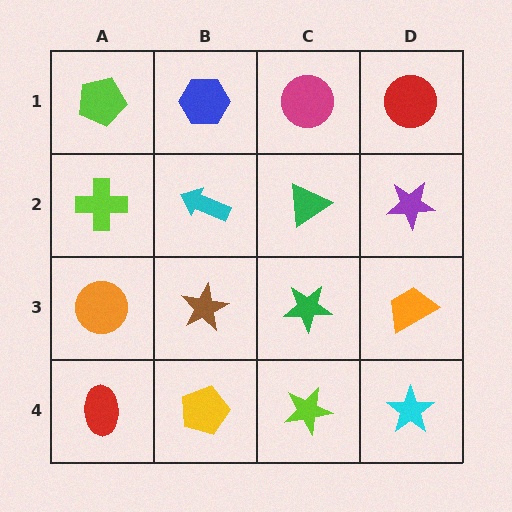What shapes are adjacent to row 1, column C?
A green triangle (row 2, column C), a blue hexagon (row 1, column B), a red circle (row 1, column D).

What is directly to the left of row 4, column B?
A red ellipse.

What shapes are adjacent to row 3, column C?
A green triangle (row 2, column C), a lime star (row 4, column C), a brown star (row 3, column B), an orange trapezoid (row 3, column D).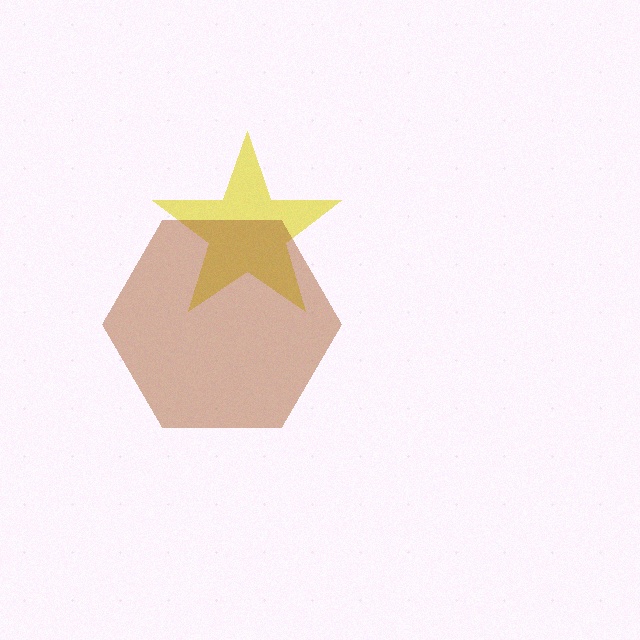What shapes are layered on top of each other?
The layered shapes are: a yellow star, a brown hexagon.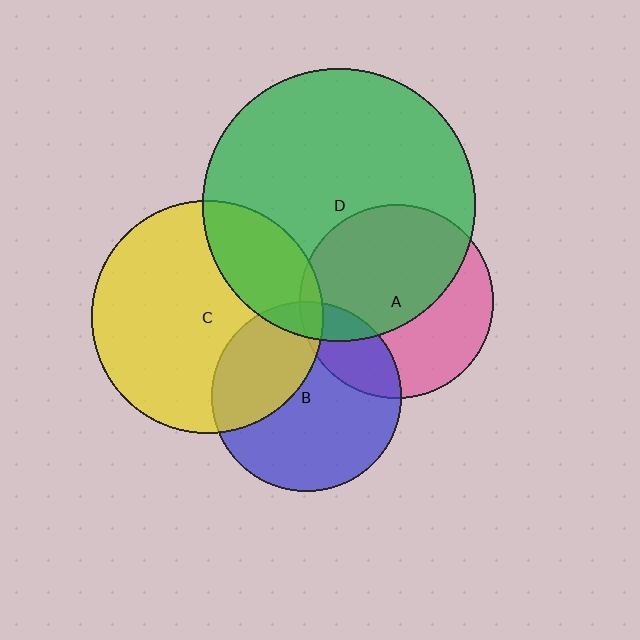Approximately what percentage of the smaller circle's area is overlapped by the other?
Approximately 60%.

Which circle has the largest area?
Circle D (green).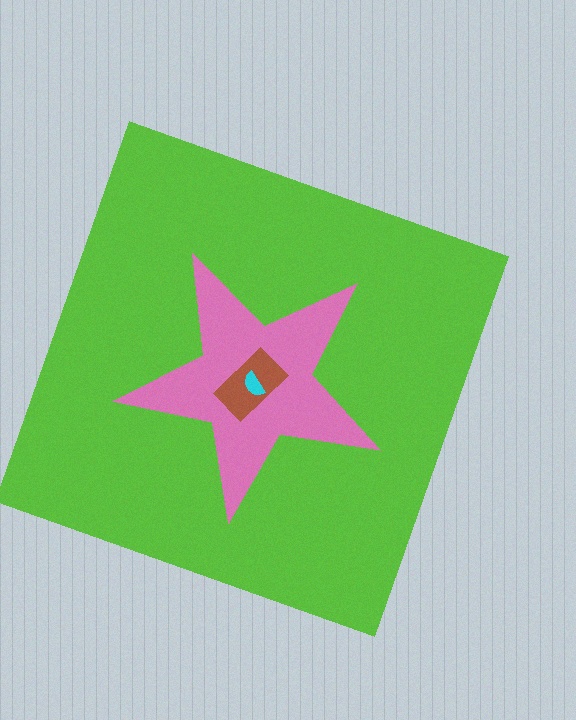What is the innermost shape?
The cyan semicircle.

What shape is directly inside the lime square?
The pink star.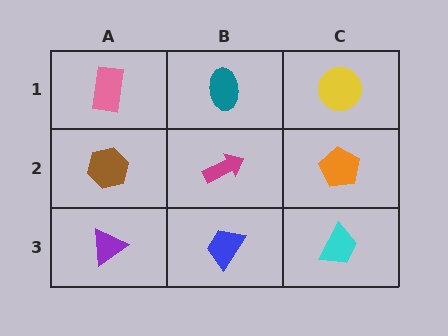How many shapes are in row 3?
3 shapes.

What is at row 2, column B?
A magenta arrow.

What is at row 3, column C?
A cyan trapezoid.